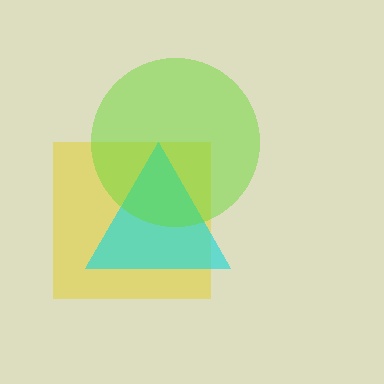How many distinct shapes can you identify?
There are 3 distinct shapes: a yellow square, a cyan triangle, a lime circle.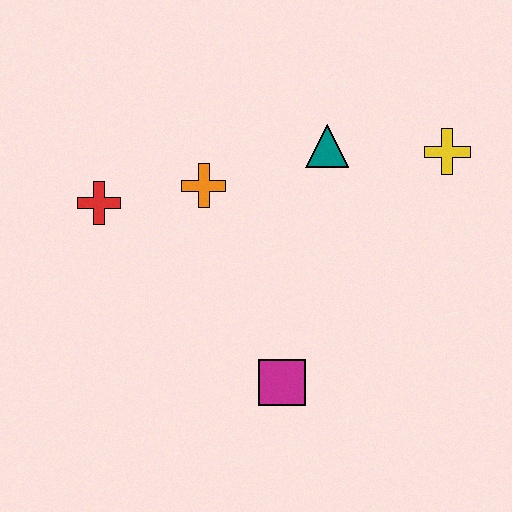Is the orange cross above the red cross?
Yes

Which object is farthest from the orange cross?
The yellow cross is farthest from the orange cross.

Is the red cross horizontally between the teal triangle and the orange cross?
No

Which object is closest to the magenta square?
The orange cross is closest to the magenta square.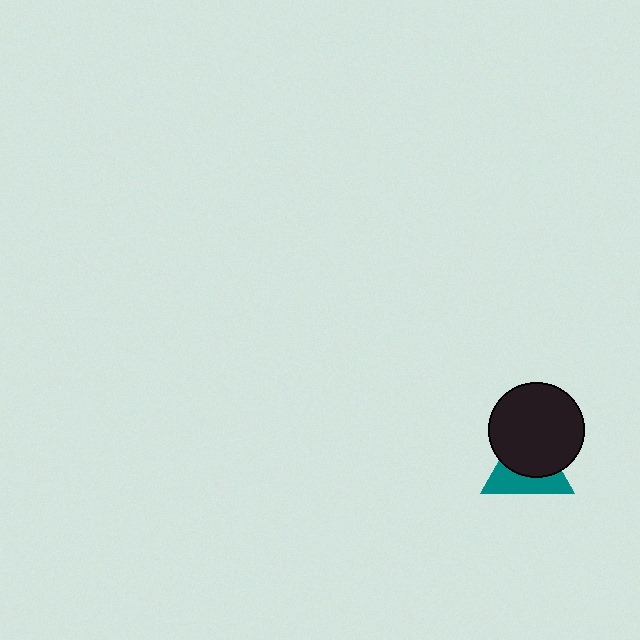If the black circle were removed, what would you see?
You would see the complete teal triangle.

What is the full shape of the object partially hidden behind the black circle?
The partially hidden object is a teal triangle.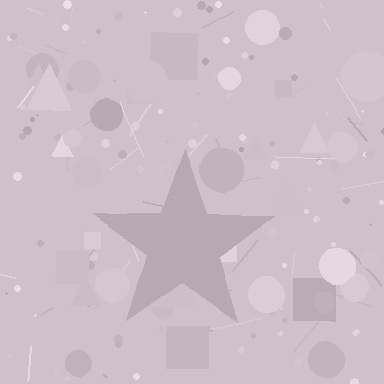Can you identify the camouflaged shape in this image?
The camouflaged shape is a star.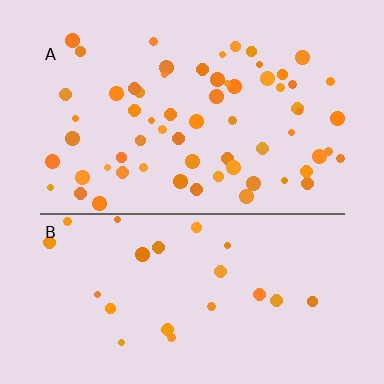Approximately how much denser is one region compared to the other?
Approximately 2.7× — region A over region B.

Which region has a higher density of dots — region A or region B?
A (the top).